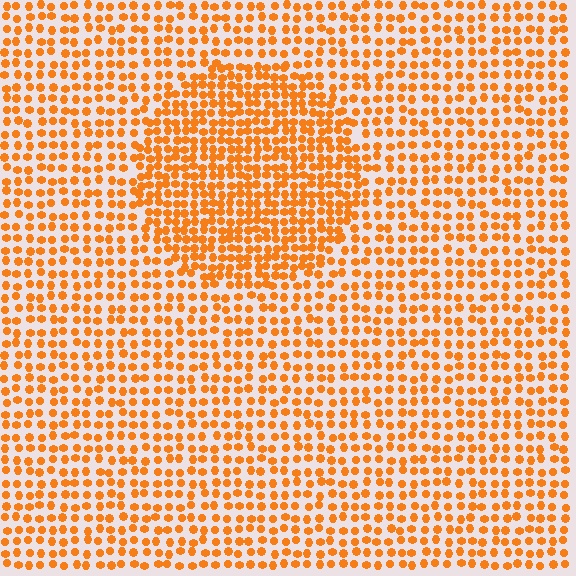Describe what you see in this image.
The image contains small orange elements arranged at two different densities. A circle-shaped region is visible where the elements are more densely packed than the surrounding area.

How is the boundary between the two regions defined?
The boundary is defined by a change in element density (approximately 1.7x ratio). All elements are the same color, size, and shape.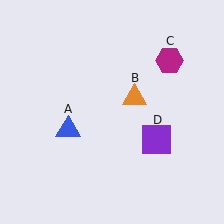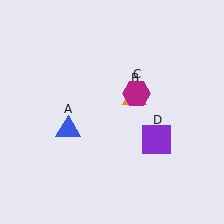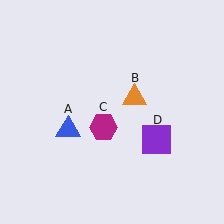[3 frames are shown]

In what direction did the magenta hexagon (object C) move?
The magenta hexagon (object C) moved down and to the left.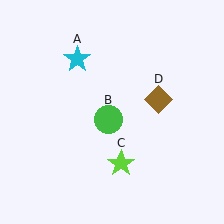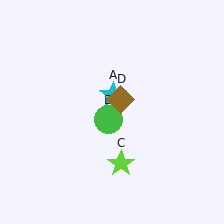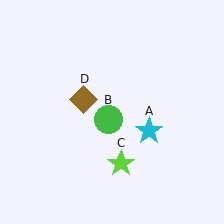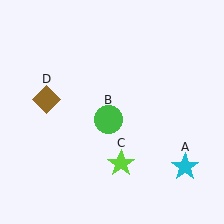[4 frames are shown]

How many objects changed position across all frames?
2 objects changed position: cyan star (object A), brown diamond (object D).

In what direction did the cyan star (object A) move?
The cyan star (object A) moved down and to the right.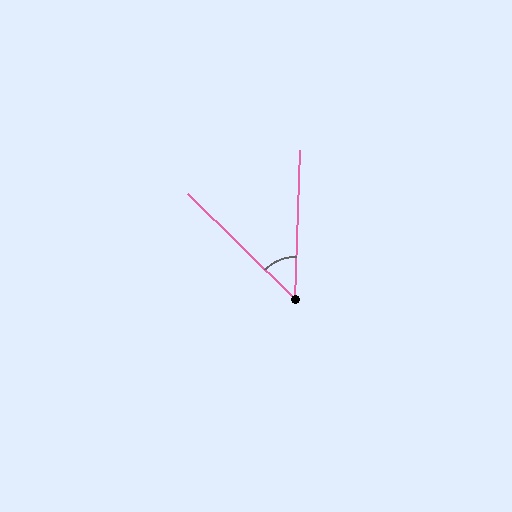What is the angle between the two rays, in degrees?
Approximately 48 degrees.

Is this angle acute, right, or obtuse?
It is acute.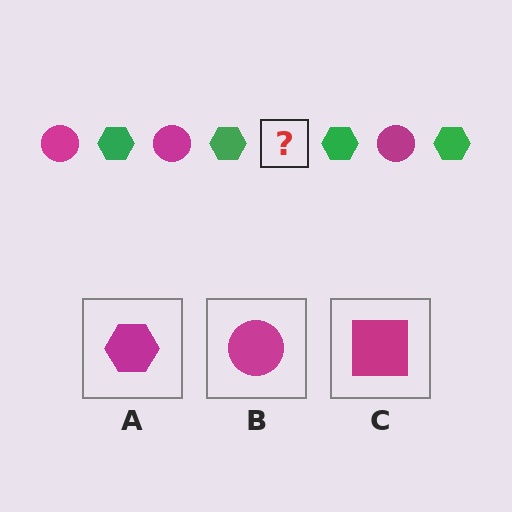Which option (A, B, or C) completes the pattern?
B.